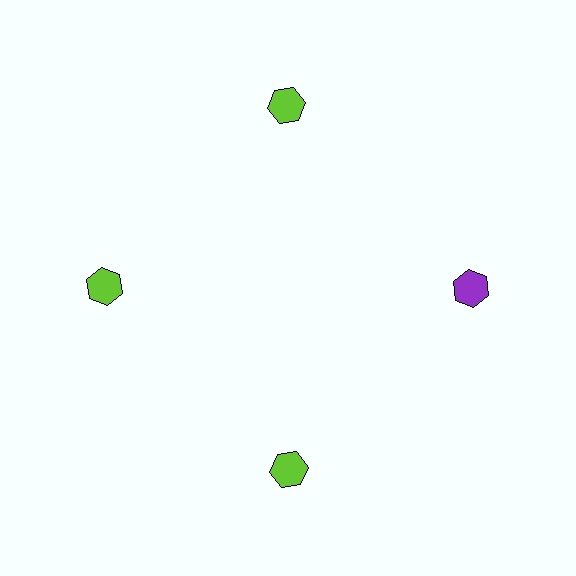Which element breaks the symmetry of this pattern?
The purple hexagon at roughly the 3 o'clock position breaks the symmetry. All other shapes are lime hexagons.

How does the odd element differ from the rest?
It has a different color: purple instead of lime.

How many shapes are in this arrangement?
There are 4 shapes arranged in a ring pattern.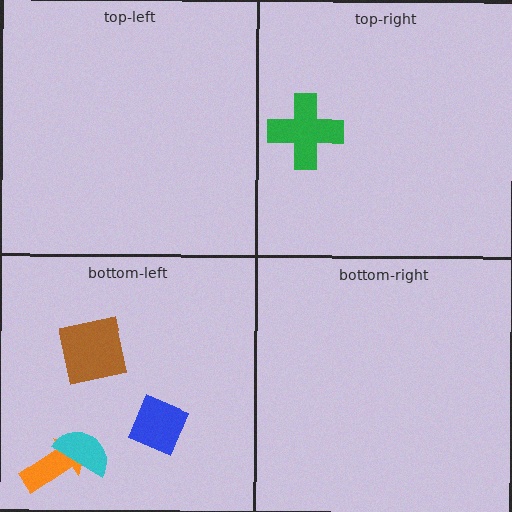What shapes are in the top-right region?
The green cross.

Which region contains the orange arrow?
The bottom-left region.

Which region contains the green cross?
The top-right region.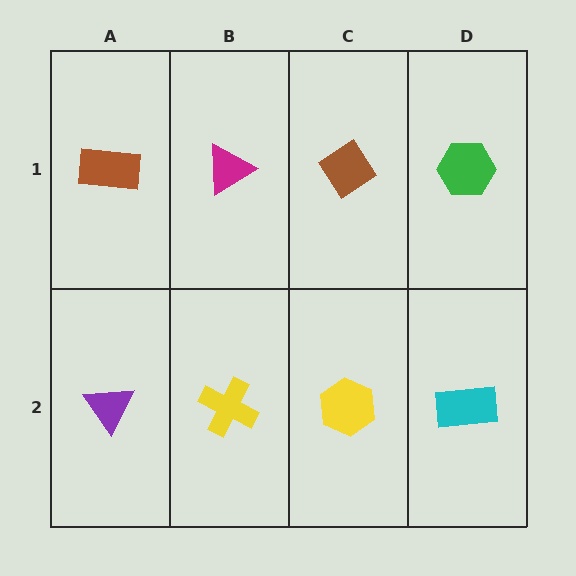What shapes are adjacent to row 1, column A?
A purple triangle (row 2, column A), a magenta triangle (row 1, column B).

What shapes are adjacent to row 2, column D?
A green hexagon (row 1, column D), a yellow hexagon (row 2, column C).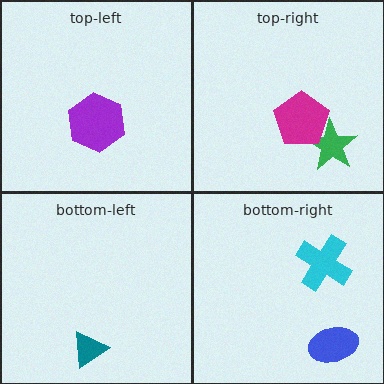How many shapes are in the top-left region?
1.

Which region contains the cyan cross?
The bottom-right region.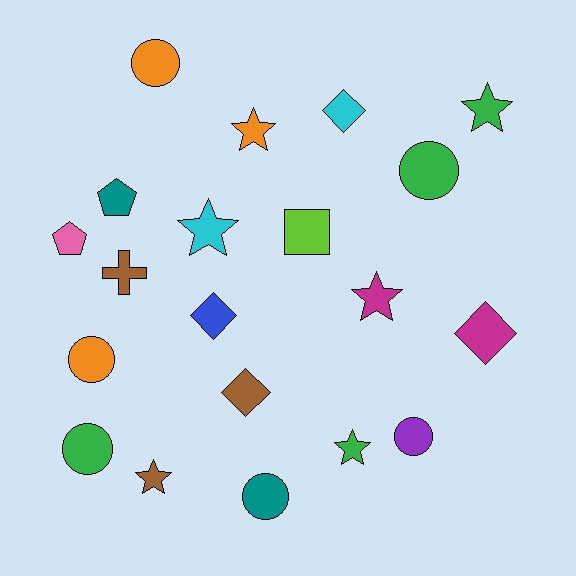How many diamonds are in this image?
There are 4 diamonds.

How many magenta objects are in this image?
There are 2 magenta objects.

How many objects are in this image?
There are 20 objects.